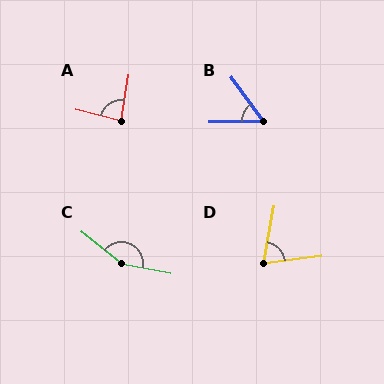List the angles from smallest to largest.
B (54°), D (72°), A (85°), C (153°).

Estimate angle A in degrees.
Approximately 85 degrees.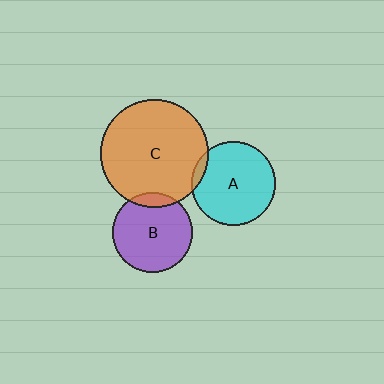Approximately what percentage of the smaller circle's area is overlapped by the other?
Approximately 10%.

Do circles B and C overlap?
Yes.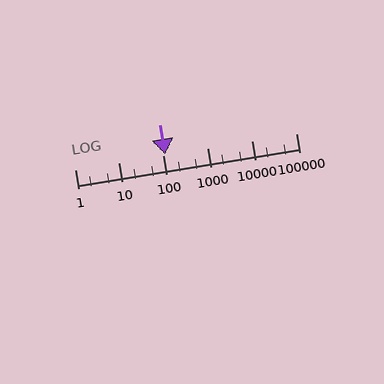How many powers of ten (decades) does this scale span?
The scale spans 5 decades, from 1 to 100000.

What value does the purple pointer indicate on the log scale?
The pointer indicates approximately 110.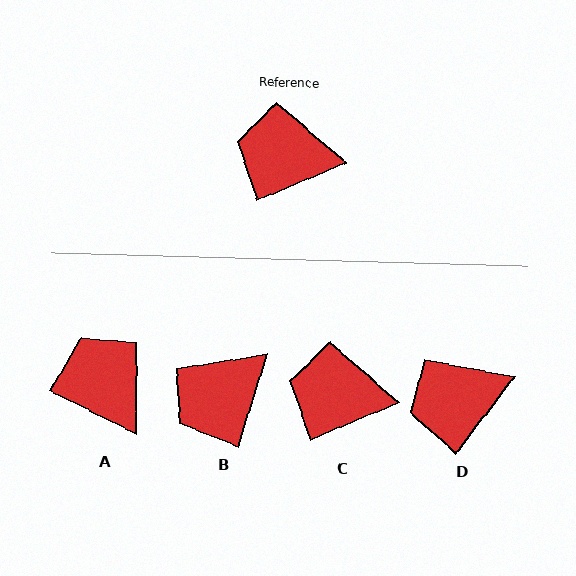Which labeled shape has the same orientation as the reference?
C.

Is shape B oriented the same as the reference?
No, it is off by about 49 degrees.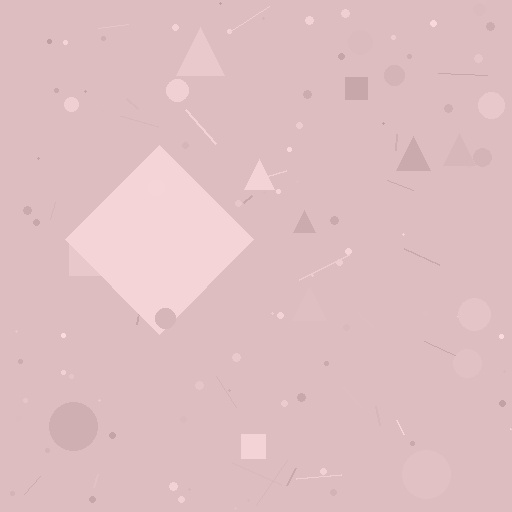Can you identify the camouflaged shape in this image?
The camouflaged shape is a diamond.